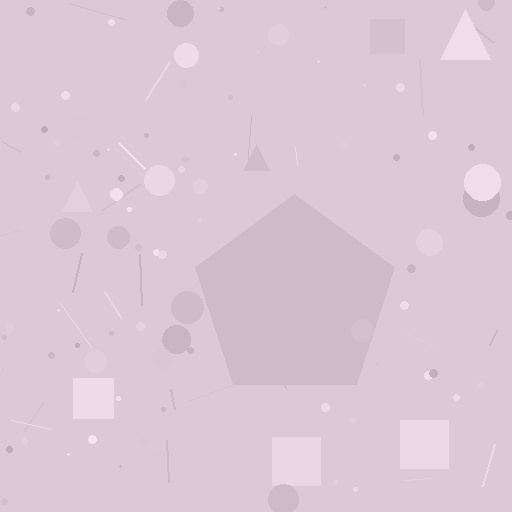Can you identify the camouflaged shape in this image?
The camouflaged shape is a pentagon.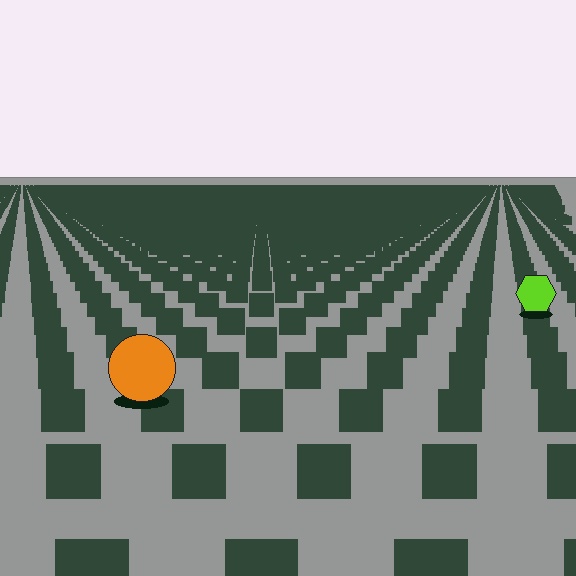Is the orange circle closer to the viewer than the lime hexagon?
Yes. The orange circle is closer — you can tell from the texture gradient: the ground texture is coarser near it.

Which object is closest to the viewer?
The orange circle is closest. The texture marks near it are larger and more spread out.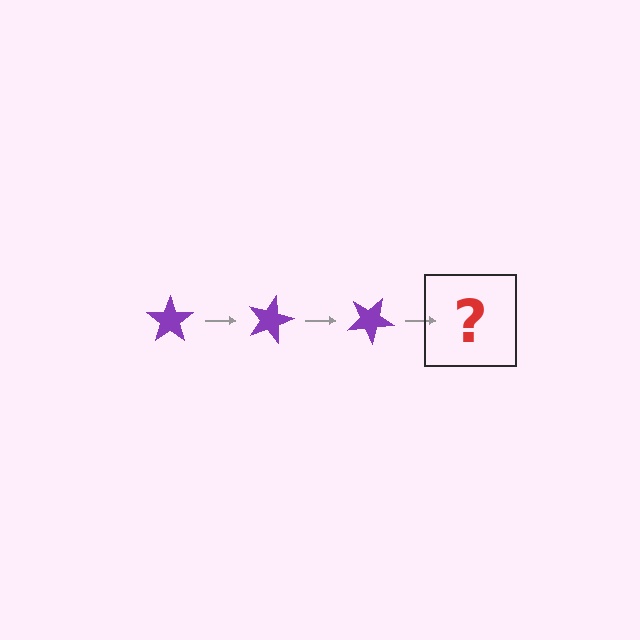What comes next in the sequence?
The next element should be a purple star rotated 45 degrees.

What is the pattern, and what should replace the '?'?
The pattern is that the star rotates 15 degrees each step. The '?' should be a purple star rotated 45 degrees.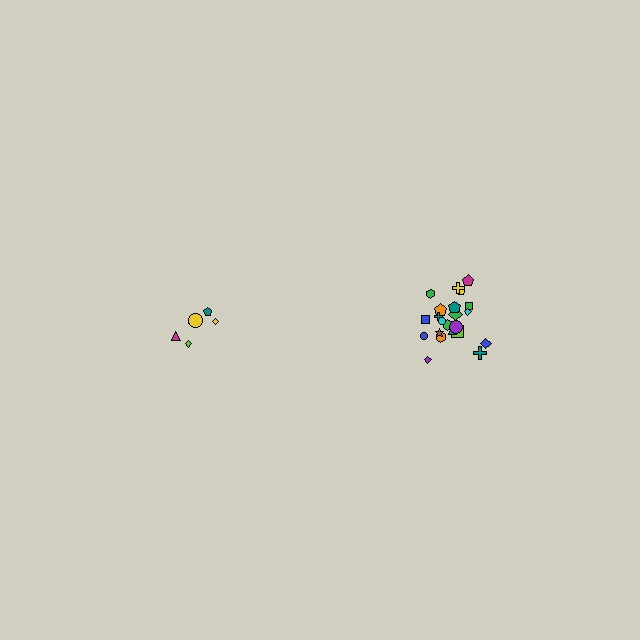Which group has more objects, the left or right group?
The right group.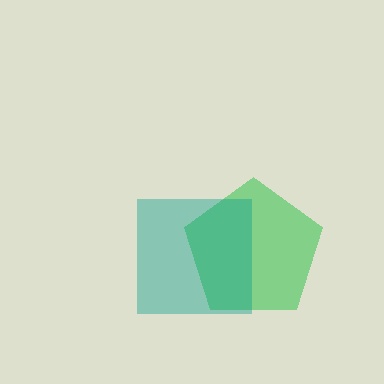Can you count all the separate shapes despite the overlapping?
Yes, there are 2 separate shapes.